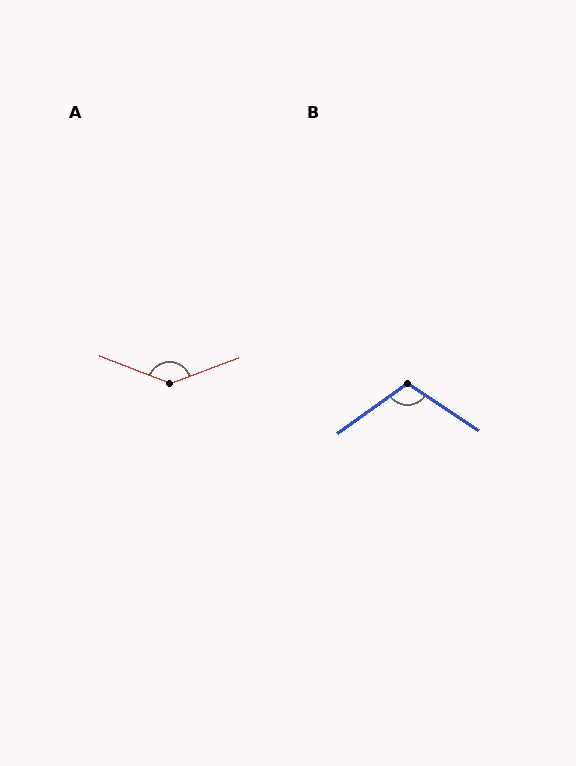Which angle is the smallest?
B, at approximately 111 degrees.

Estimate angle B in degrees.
Approximately 111 degrees.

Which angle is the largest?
A, at approximately 139 degrees.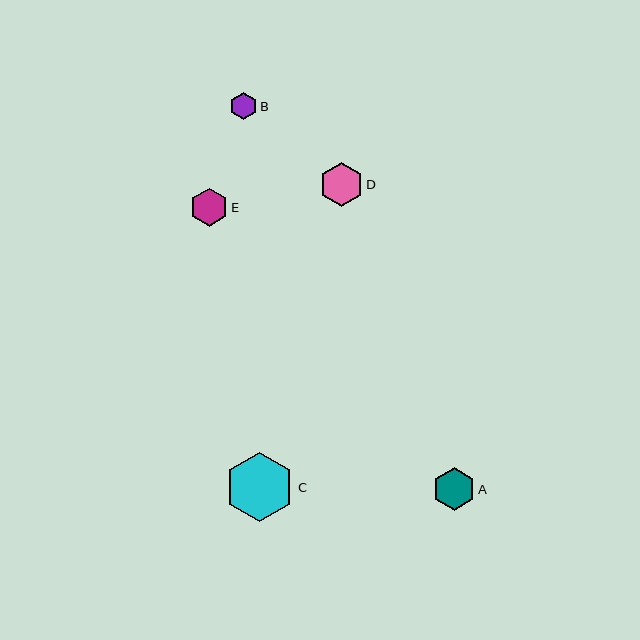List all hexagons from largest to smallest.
From largest to smallest: C, D, A, E, B.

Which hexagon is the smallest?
Hexagon B is the smallest with a size of approximately 27 pixels.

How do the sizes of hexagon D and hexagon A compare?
Hexagon D and hexagon A are approximately the same size.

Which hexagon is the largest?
Hexagon C is the largest with a size of approximately 70 pixels.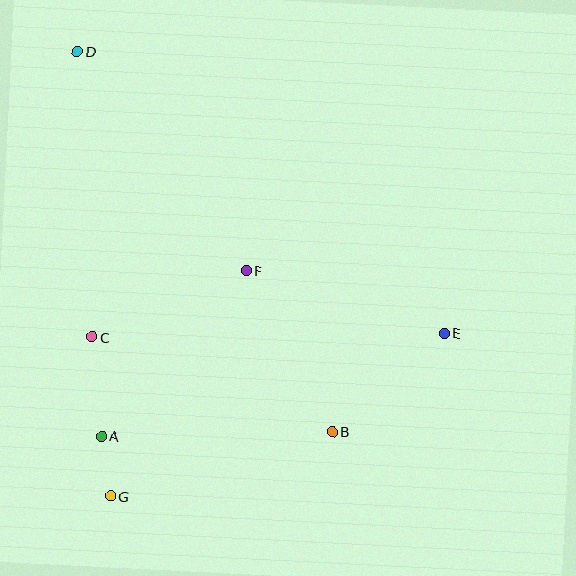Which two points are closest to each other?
Points A and G are closest to each other.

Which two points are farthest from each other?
Points D and E are farthest from each other.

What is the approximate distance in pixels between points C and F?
The distance between C and F is approximately 168 pixels.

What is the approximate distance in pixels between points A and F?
The distance between A and F is approximately 220 pixels.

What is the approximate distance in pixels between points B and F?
The distance between B and F is approximately 183 pixels.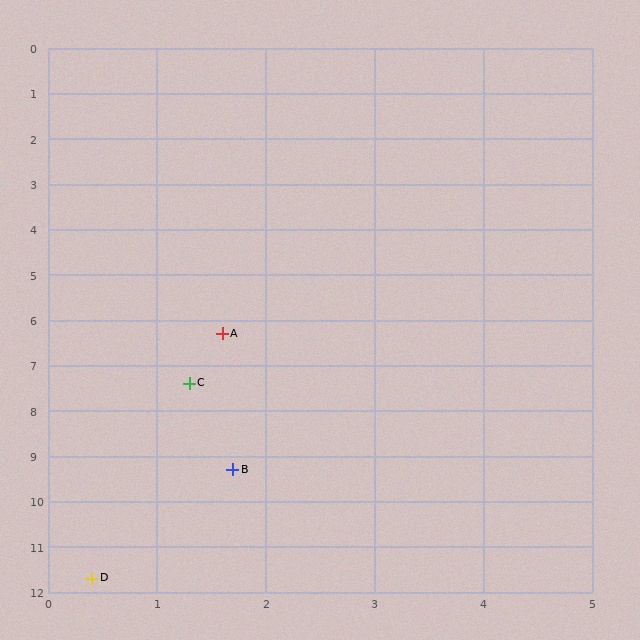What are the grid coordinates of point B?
Point B is at approximately (1.7, 9.3).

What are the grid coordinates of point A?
Point A is at approximately (1.6, 6.3).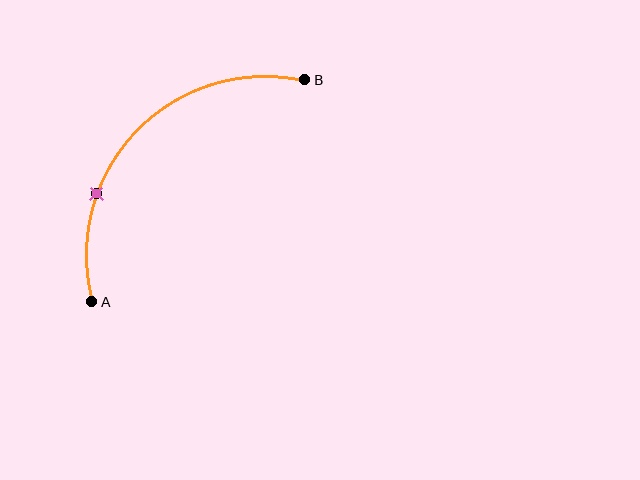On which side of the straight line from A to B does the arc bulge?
The arc bulges above and to the left of the straight line connecting A and B.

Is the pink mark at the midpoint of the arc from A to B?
No. The pink mark lies on the arc but is closer to endpoint A. The arc midpoint would be at the point on the curve equidistant along the arc from both A and B.